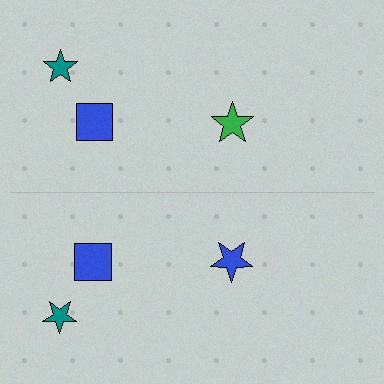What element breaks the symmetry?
The blue star on the bottom side breaks the symmetry — its mirror counterpart is green.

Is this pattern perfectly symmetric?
No, the pattern is not perfectly symmetric. The blue star on the bottom side breaks the symmetry — its mirror counterpart is green.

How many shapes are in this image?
There are 6 shapes in this image.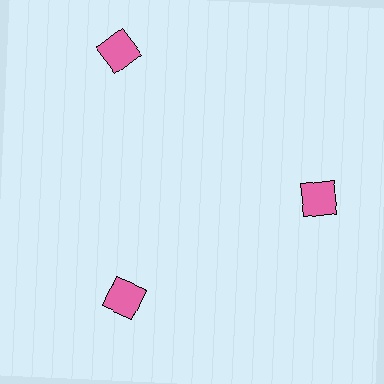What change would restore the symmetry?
The symmetry would be restored by moving it inward, back onto the ring so that all 3 squares sit at equal angles and equal distance from the center.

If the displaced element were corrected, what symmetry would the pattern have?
It would have 3-fold rotational symmetry — the pattern would map onto itself every 120 degrees.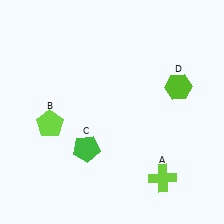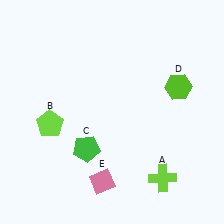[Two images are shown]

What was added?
A pink diamond (E) was added in Image 2.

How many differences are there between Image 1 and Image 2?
There is 1 difference between the two images.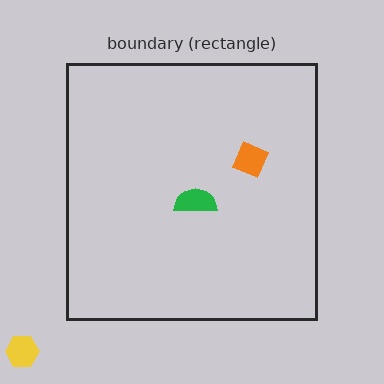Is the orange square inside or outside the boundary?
Inside.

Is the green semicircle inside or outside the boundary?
Inside.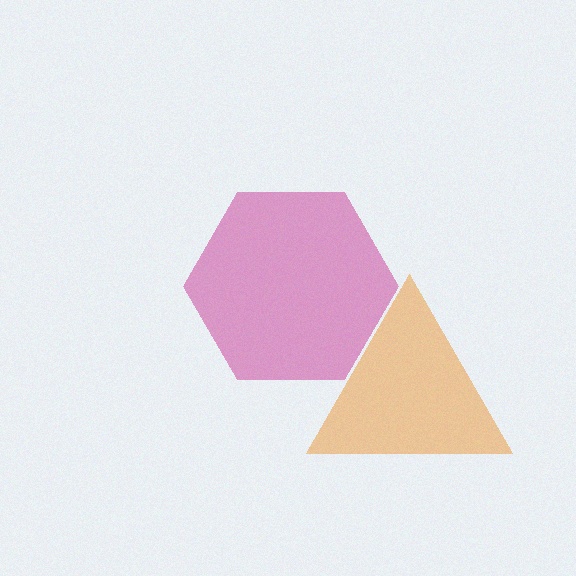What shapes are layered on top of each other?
The layered shapes are: a magenta hexagon, an orange triangle.